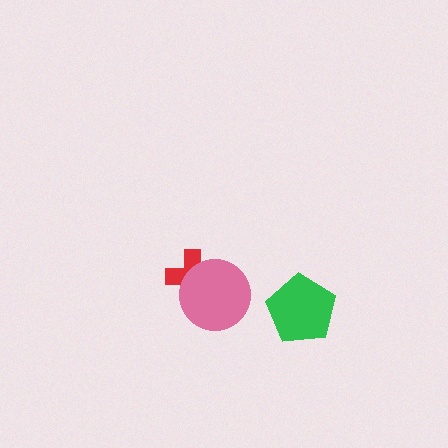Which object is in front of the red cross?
The pink circle is in front of the red cross.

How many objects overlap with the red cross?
1 object overlaps with the red cross.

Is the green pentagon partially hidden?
No, no other shape covers it.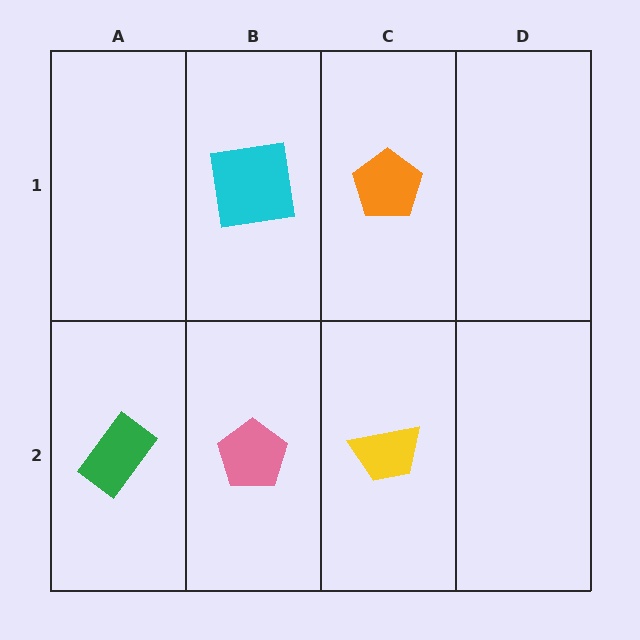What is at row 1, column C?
An orange pentagon.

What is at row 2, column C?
A yellow trapezoid.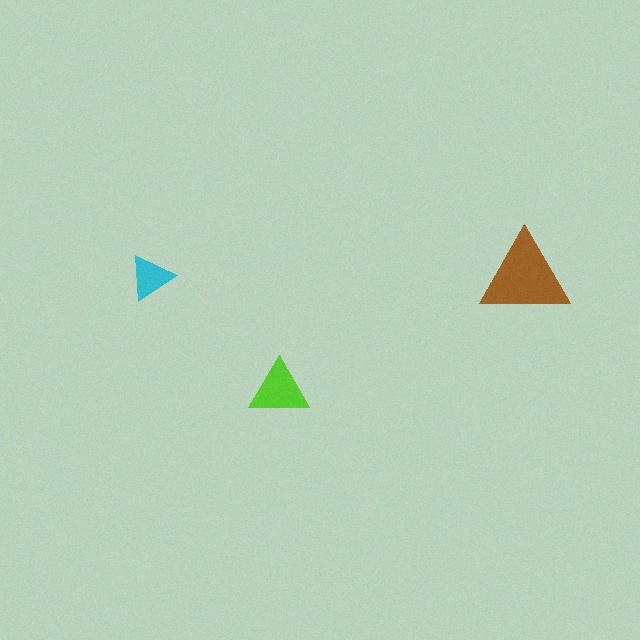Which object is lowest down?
The lime triangle is bottommost.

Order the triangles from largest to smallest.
the brown one, the lime one, the cyan one.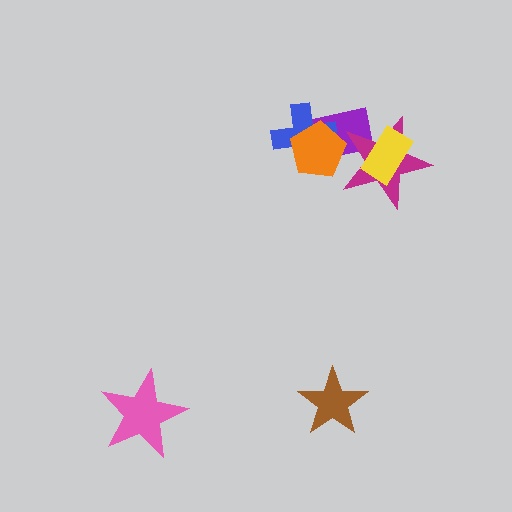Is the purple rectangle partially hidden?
Yes, it is partially covered by another shape.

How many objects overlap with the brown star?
0 objects overlap with the brown star.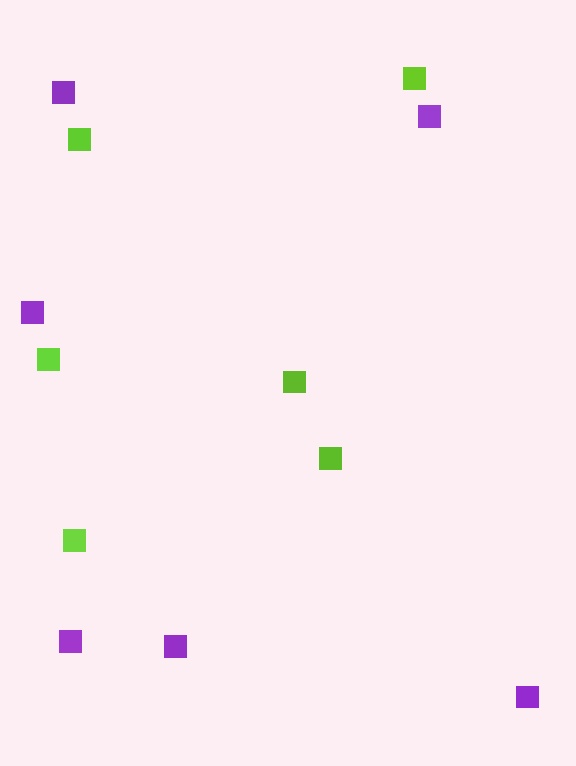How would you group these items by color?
There are 2 groups: one group of lime squares (6) and one group of purple squares (6).